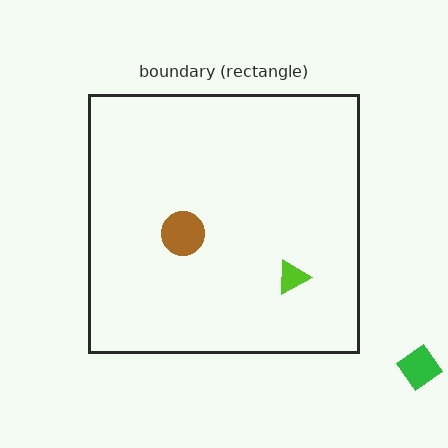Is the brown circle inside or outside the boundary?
Inside.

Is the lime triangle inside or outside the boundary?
Inside.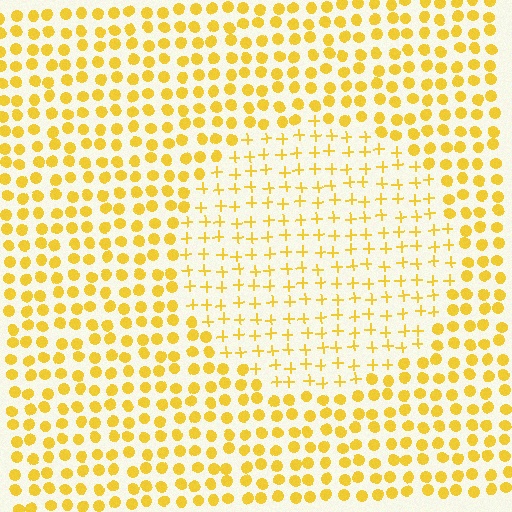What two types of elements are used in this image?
The image uses plus signs inside the circle region and circles outside it.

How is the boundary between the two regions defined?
The boundary is defined by a change in element shape: plus signs inside vs. circles outside. All elements share the same color and spacing.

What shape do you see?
I see a circle.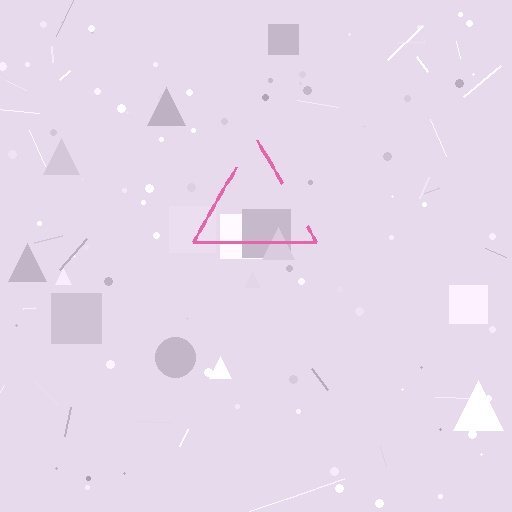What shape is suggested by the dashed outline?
The dashed outline suggests a triangle.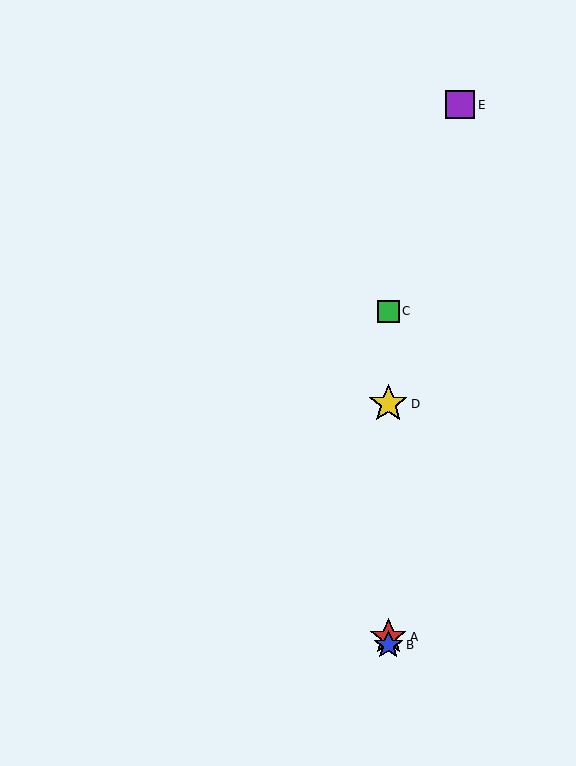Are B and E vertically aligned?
No, B is at x≈388 and E is at x≈460.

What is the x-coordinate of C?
Object C is at x≈388.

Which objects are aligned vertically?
Objects A, B, C, D are aligned vertically.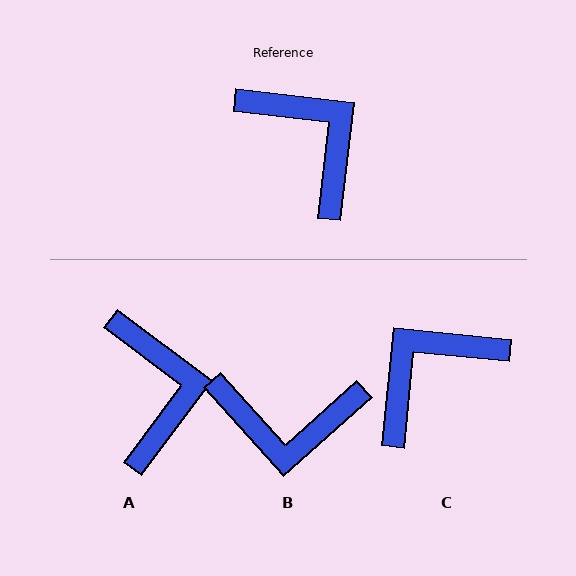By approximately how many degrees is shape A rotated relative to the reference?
Approximately 30 degrees clockwise.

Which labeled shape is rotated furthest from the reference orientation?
B, about 131 degrees away.